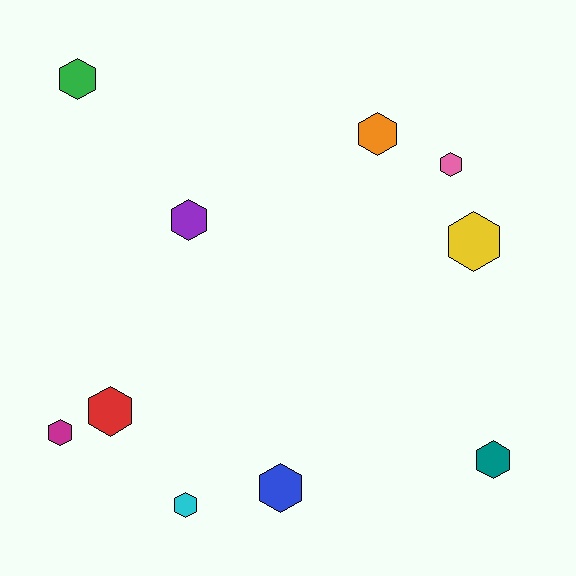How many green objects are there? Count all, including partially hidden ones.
There is 1 green object.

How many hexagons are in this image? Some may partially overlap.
There are 10 hexagons.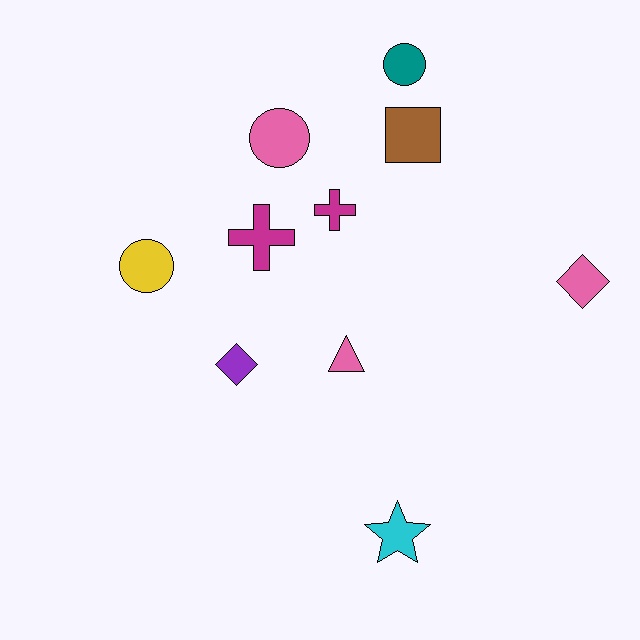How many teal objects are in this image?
There is 1 teal object.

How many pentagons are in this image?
There are no pentagons.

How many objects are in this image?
There are 10 objects.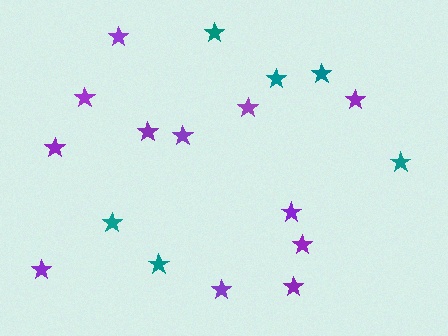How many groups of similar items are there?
There are 2 groups: one group of purple stars (12) and one group of teal stars (6).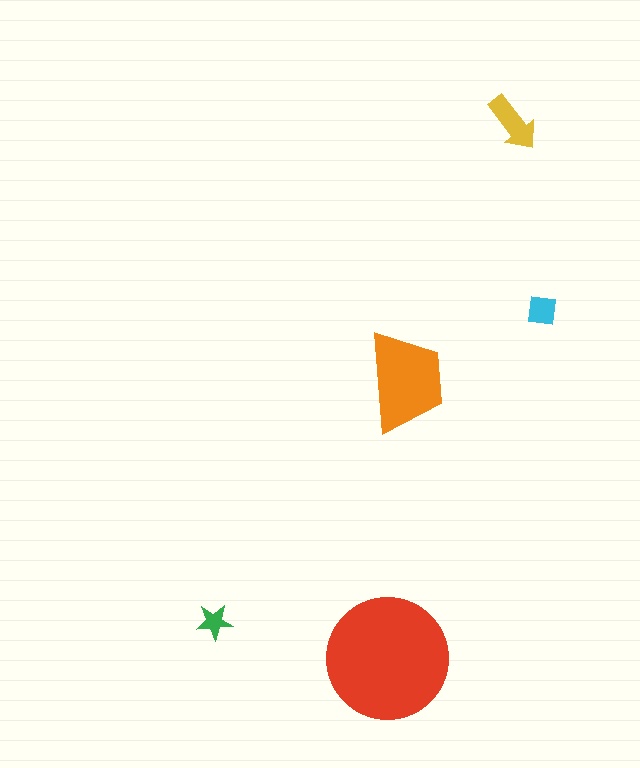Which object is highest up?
The yellow arrow is topmost.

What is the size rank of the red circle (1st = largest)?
1st.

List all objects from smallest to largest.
The green star, the cyan square, the yellow arrow, the orange trapezoid, the red circle.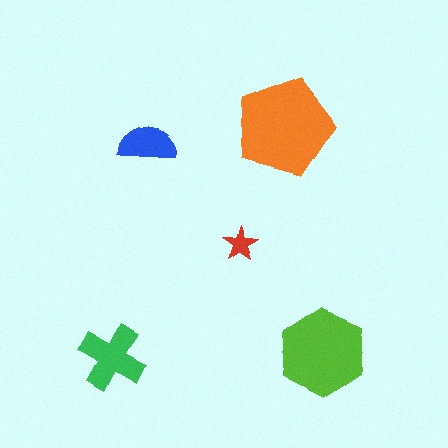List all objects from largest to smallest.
The orange pentagon, the lime hexagon, the green cross, the blue semicircle, the red star.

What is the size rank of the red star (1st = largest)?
5th.